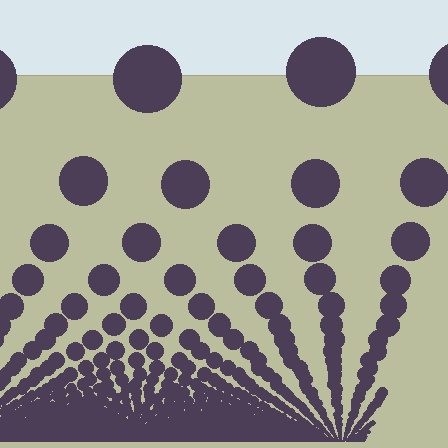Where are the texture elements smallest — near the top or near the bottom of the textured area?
Near the bottom.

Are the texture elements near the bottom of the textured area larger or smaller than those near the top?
Smaller. The gradient is inverted — elements near the bottom are smaller and denser.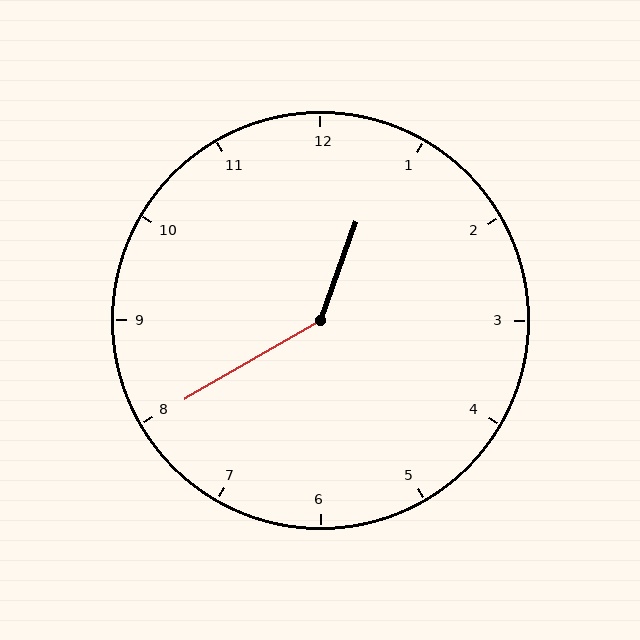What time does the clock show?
12:40.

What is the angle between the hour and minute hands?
Approximately 140 degrees.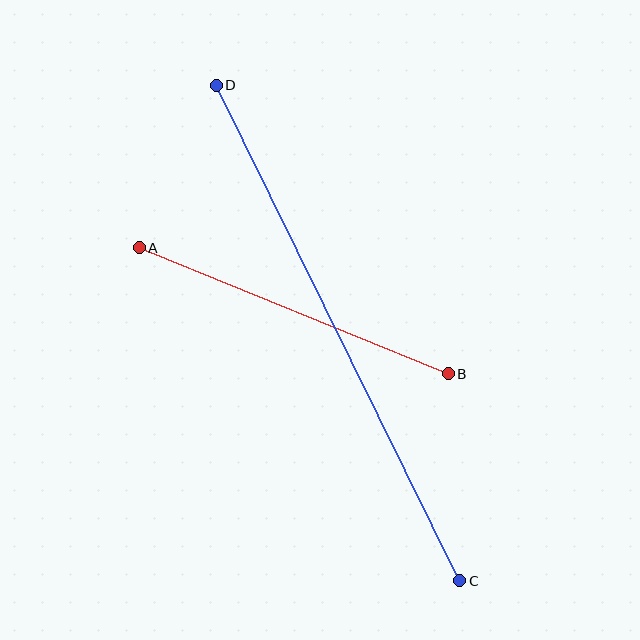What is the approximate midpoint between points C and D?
The midpoint is at approximately (338, 333) pixels.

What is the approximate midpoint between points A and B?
The midpoint is at approximately (294, 311) pixels.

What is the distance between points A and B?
The distance is approximately 334 pixels.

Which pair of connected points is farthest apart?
Points C and D are farthest apart.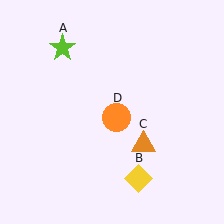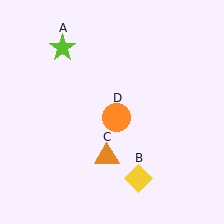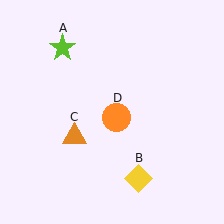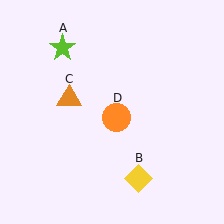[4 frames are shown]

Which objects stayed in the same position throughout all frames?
Lime star (object A) and yellow diamond (object B) and orange circle (object D) remained stationary.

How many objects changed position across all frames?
1 object changed position: orange triangle (object C).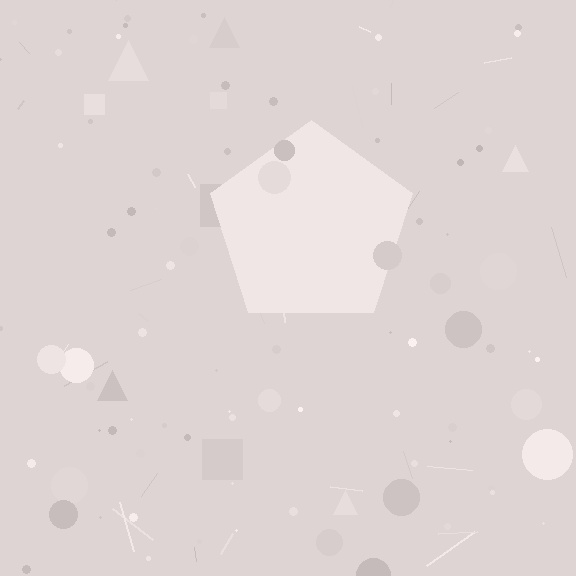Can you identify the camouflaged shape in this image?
The camouflaged shape is a pentagon.